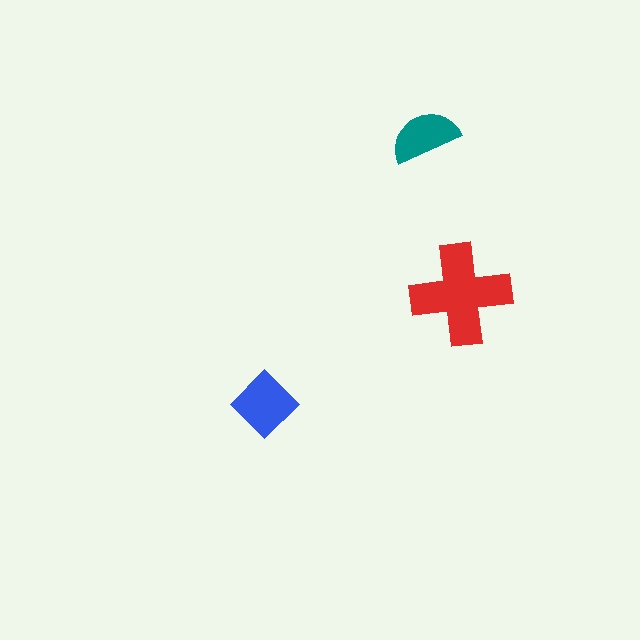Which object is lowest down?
The blue diamond is bottommost.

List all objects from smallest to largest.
The teal semicircle, the blue diamond, the red cross.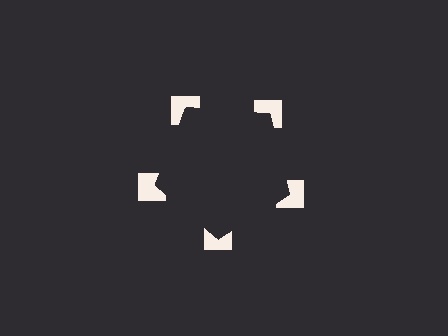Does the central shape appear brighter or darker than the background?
It typically appears slightly darker than the background, even though no actual brightness change is drawn.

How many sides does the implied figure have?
5 sides.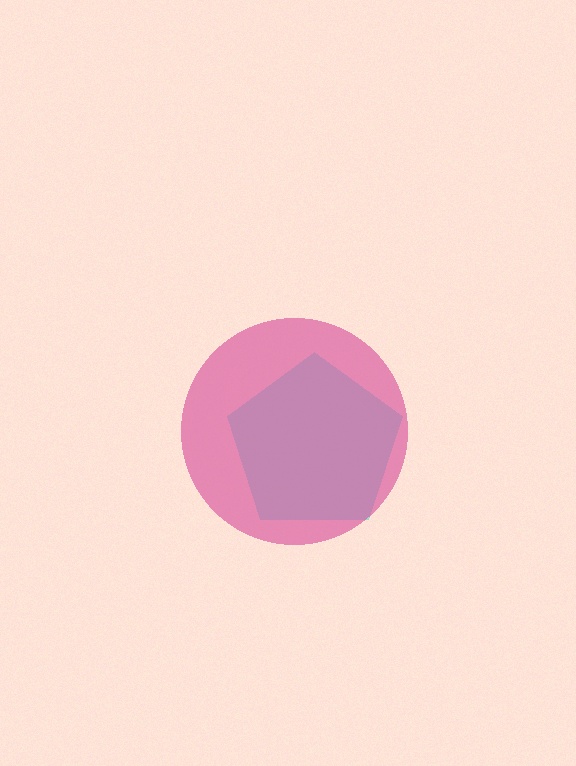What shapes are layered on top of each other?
The layered shapes are: a cyan pentagon, a pink circle.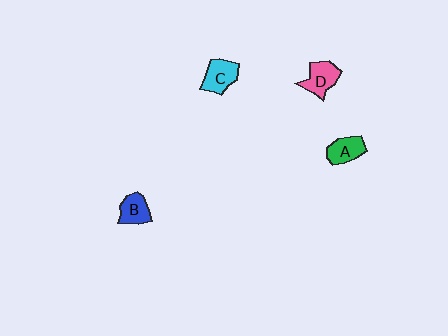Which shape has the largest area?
Shape D (pink).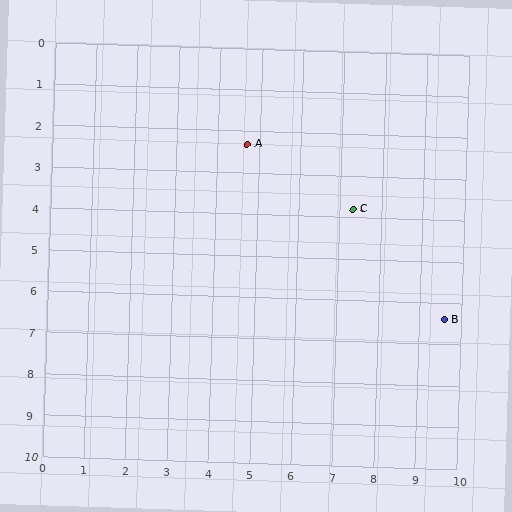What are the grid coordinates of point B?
Point B is at approximately (9.6, 6.4).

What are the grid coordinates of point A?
Point A is at approximately (4.7, 2.3).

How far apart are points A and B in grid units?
Points A and B are about 6.4 grid units apart.